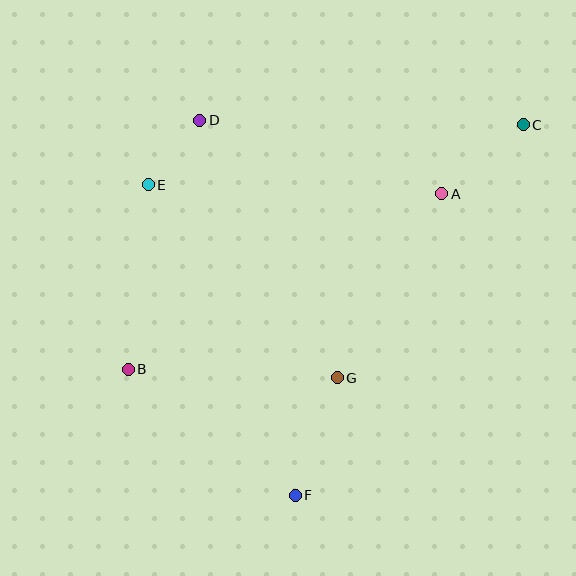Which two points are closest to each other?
Points D and E are closest to each other.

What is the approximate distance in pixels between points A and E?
The distance between A and E is approximately 294 pixels.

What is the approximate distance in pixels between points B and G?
The distance between B and G is approximately 209 pixels.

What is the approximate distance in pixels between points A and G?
The distance between A and G is approximately 212 pixels.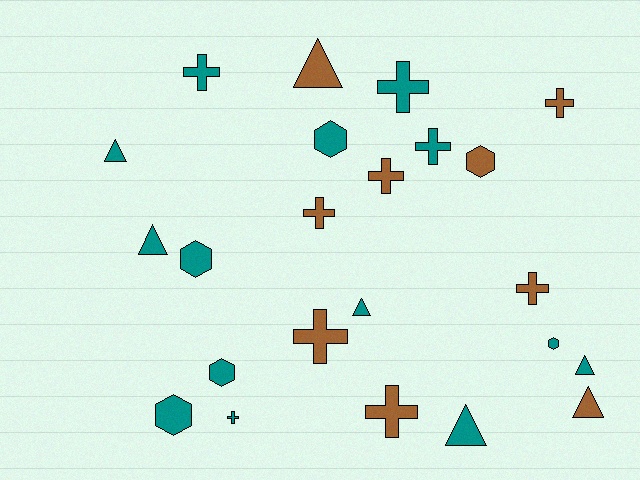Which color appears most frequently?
Teal, with 14 objects.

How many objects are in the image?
There are 23 objects.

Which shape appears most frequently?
Cross, with 10 objects.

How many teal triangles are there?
There are 5 teal triangles.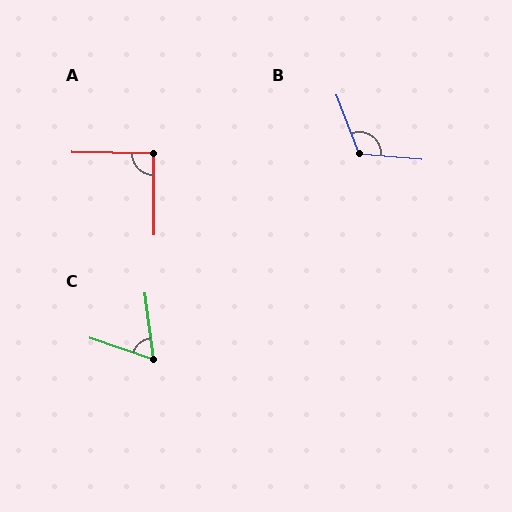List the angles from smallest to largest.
C (65°), A (91°), B (116°).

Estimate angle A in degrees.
Approximately 91 degrees.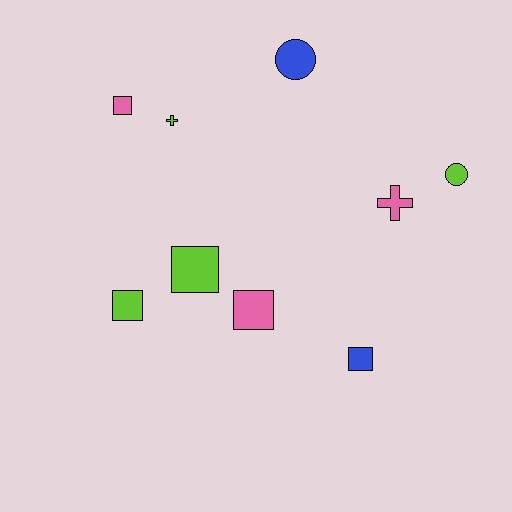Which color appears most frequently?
Lime, with 4 objects.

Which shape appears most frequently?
Square, with 5 objects.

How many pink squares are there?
There are 2 pink squares.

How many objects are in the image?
There are 9 objects.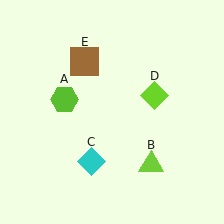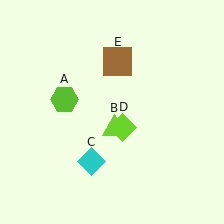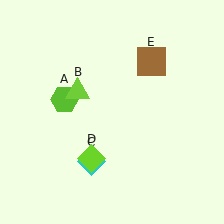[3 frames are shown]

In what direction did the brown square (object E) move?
The brown square (object E) moved right.